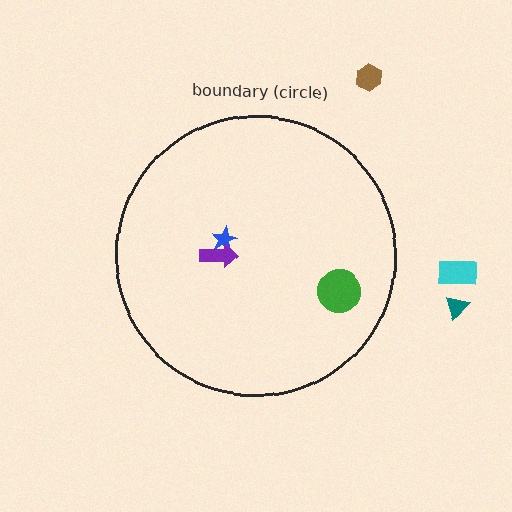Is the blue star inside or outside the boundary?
Inside.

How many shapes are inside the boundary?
3 inside, 3 outside.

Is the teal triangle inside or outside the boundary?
Outside.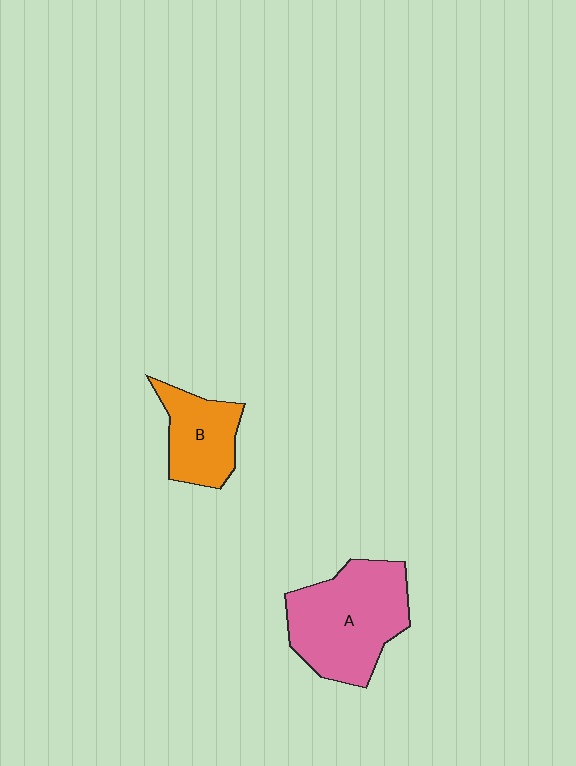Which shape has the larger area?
Shape A (pink).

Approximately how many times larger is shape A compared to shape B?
Approximately 1.8 times.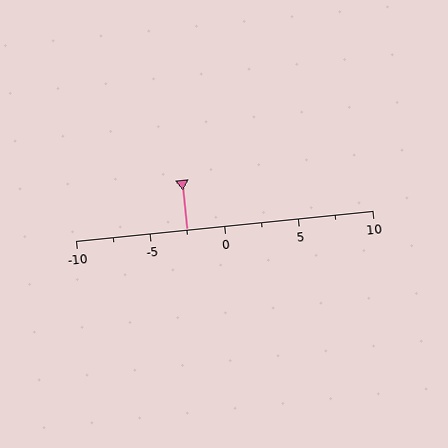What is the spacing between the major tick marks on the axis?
The major ticks are spaced 5 apart.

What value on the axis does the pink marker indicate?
The marker indicates approximately -2.5.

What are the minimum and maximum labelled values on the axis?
The axis runs from -10 to 10.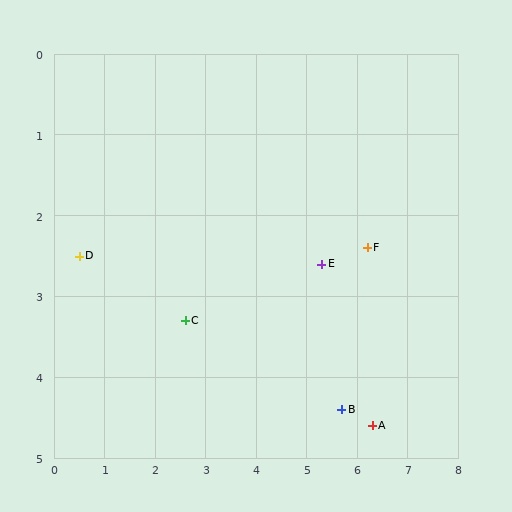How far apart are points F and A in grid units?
Points F and A are about 2.2 grid units apart.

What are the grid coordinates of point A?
Point A is at approximately (6.3, 4.6).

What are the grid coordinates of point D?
Point D is at approximately (0.5, 2.5).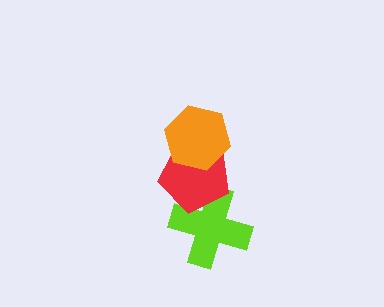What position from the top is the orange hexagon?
The orange hexagon is 1st from the top.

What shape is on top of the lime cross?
The red pentagon is on top of the lime cross.